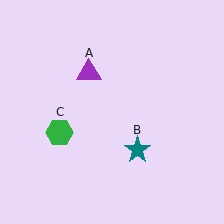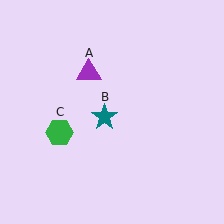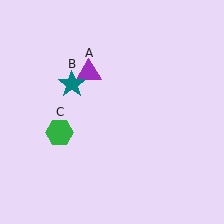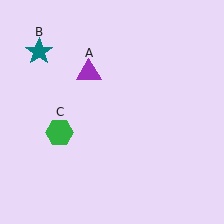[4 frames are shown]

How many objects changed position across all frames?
1 object changed position: teal star (object B).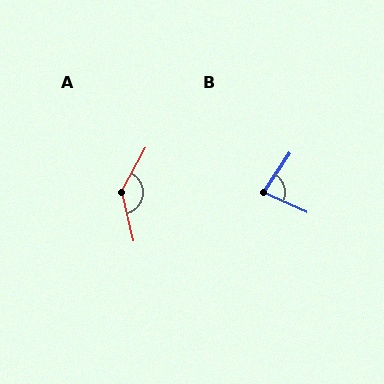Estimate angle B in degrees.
Approximately 81 degrees.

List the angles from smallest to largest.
B (81°), A (138°).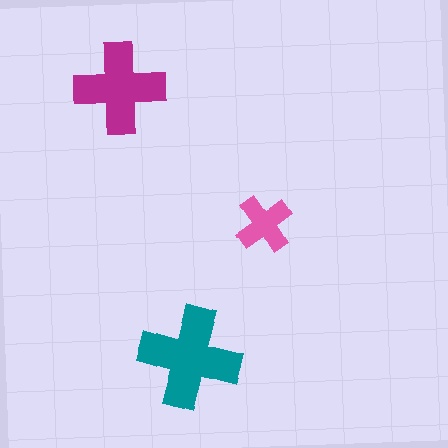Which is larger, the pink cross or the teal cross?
The teal one.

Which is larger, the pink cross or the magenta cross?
The magenta one.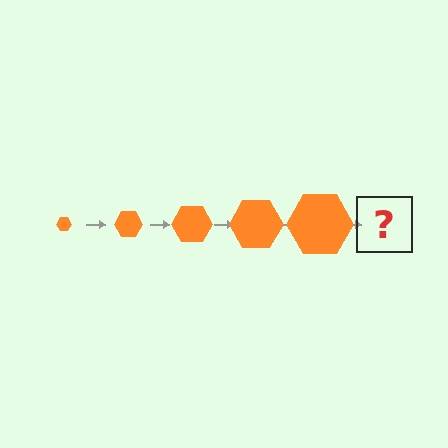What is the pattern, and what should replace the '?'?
The pattern is that the hexagon gets progressively larger each step. The '?' should be an orange hexagon, larger than the previous one.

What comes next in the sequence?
The next element should be an orange hexagon, larger than the previous one.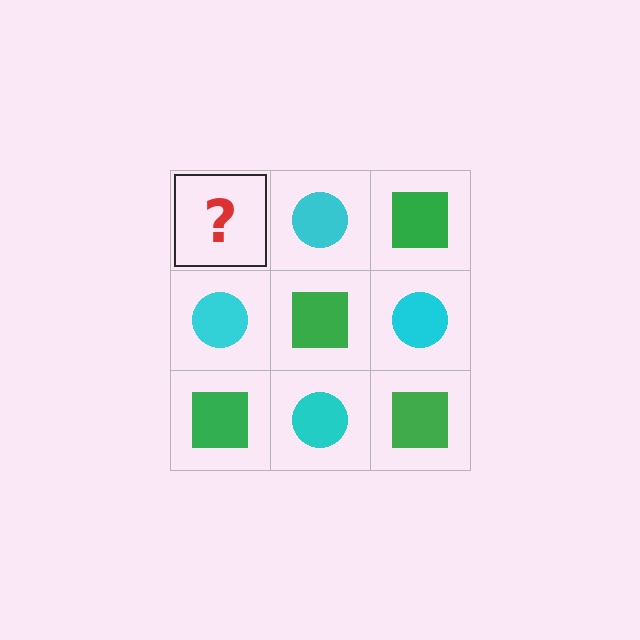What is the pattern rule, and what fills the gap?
The rule is that it alternates green square and cyan circle in a checkerboard pattern. The gap should be filled with a green square.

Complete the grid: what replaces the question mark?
The question mark should be replaced with a green square.